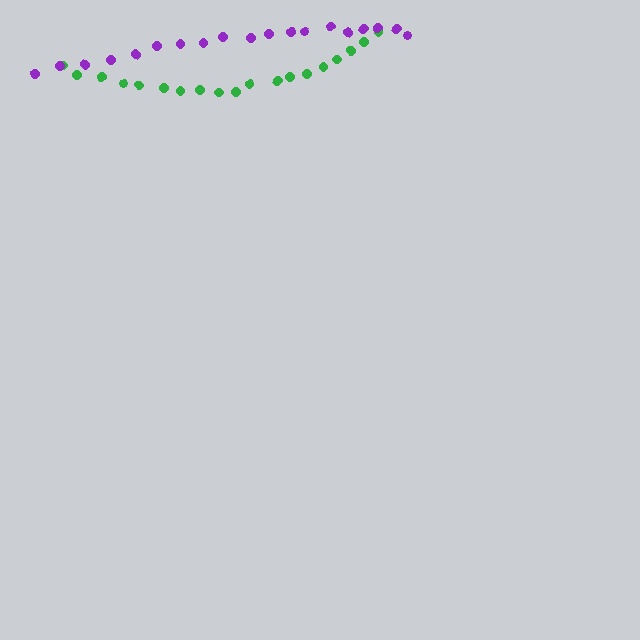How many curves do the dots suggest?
There are 2 distinct paths.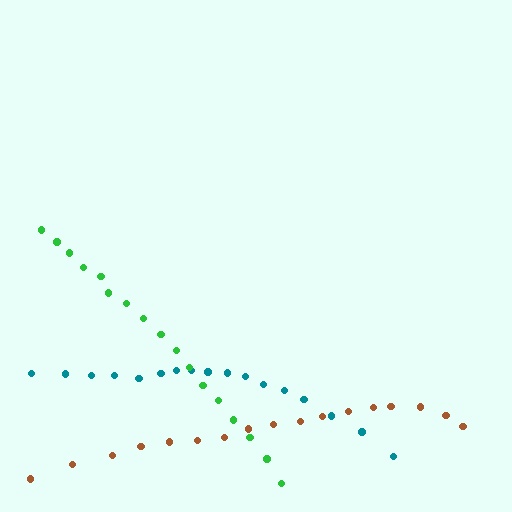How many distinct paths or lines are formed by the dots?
There are 3 distinct paths.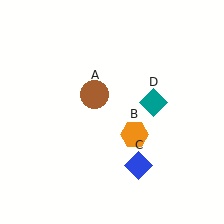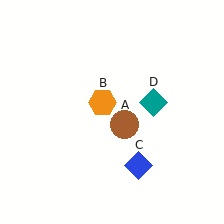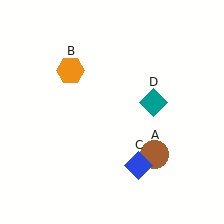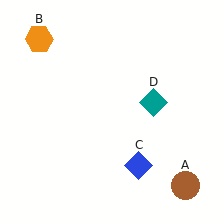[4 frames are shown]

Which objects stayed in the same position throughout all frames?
Blue diamond (object C) and teal diamond (object D) remained stationary.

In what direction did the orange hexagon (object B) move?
The orange hexagon (object B) moved up and to the left.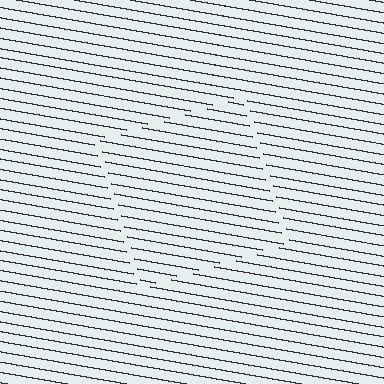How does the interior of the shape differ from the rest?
The interior of the shape contains the same grating, shifted by half a period — the contour is defined by the phase discontinuity where line-ends from the inner and outer gratings abut.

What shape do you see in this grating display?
An illusory square. The interior of the shape contains the same grating, shifted by half a period — the contour is defined by the phase discontinuity where line-ends from the inner and outer gratings abut.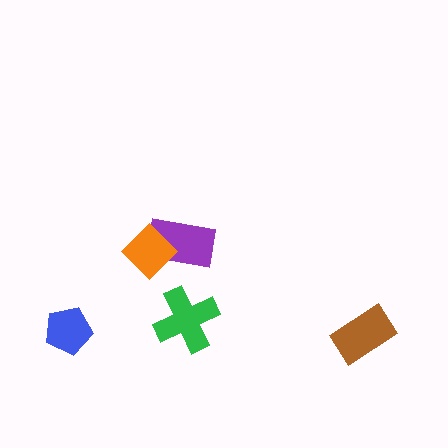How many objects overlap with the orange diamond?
1 object overlaps with the orange diamond.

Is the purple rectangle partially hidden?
Yes, it is partially covered by another shape.